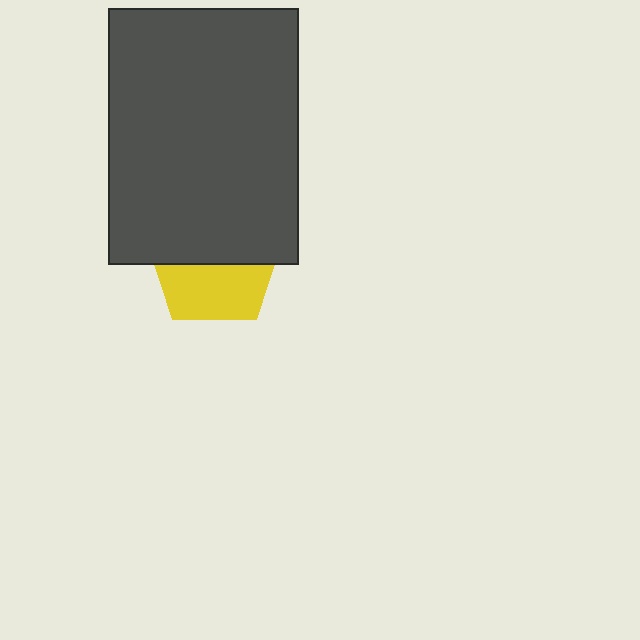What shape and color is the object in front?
The object in front is a dark gray rectangle.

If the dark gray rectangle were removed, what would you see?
You would see the complete yellow pentagon.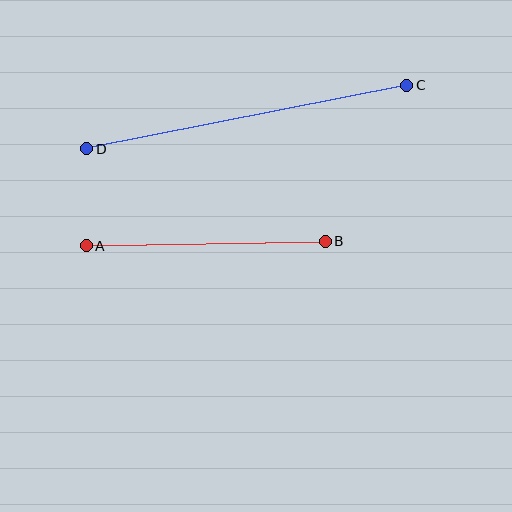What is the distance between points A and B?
The distance is approximately 239 pixels.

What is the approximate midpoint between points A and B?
The midpoint is at approximately (206, 244) pixels.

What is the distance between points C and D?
The distance is approximately 326 pixels.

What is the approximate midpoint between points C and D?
The midpoint is at approximately (247, 117) pixels.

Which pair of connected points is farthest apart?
Points C and D are farthest apart.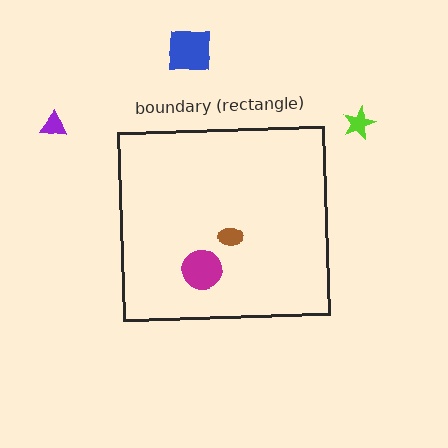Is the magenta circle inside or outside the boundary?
Inside.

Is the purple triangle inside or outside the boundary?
Outside.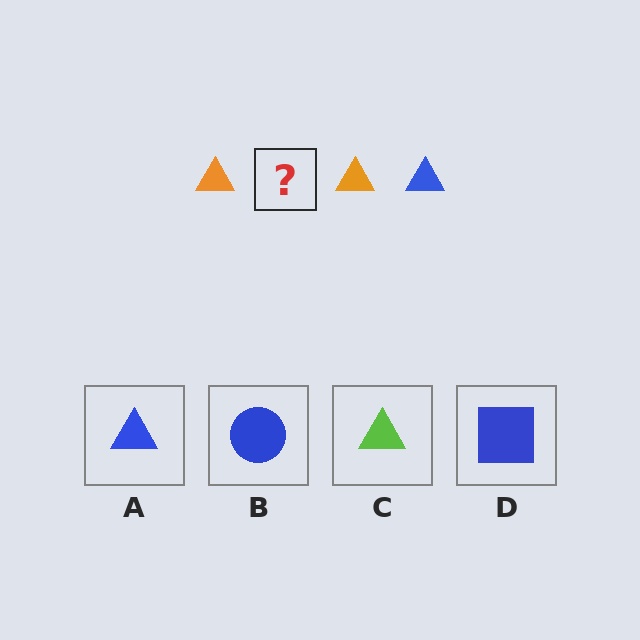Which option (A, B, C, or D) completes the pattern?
A.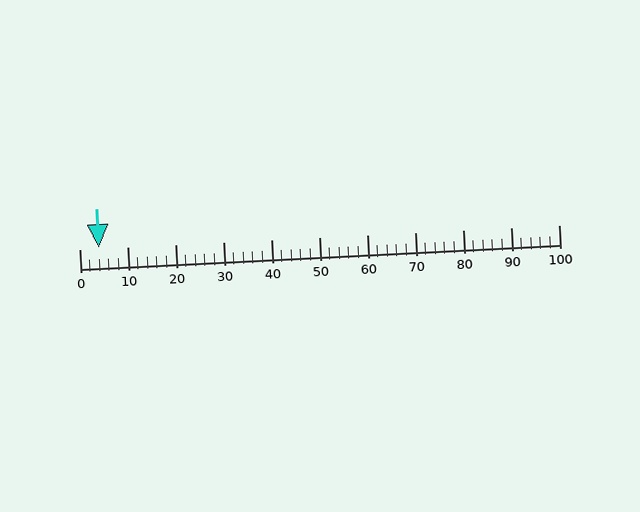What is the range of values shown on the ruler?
The ruler shows values from 0 to 100.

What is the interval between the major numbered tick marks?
The major tick marks are spaced 10 units apart.